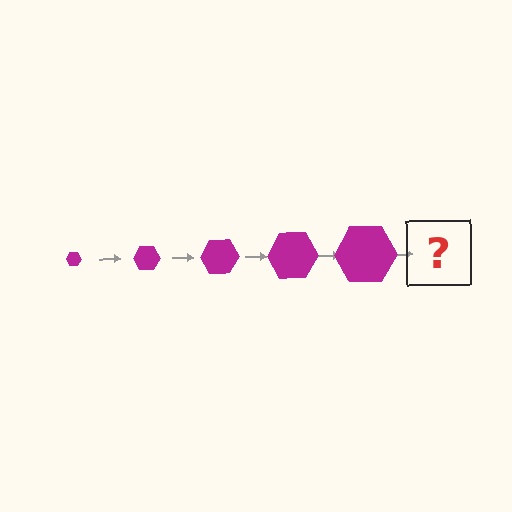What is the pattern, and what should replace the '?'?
The pattern is that the hexagon gets progressively larger each step. The '?' should be a magenta hexagon, larger than the previous one.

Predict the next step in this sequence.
The next step is a magenta hexagon, larger than the previous one.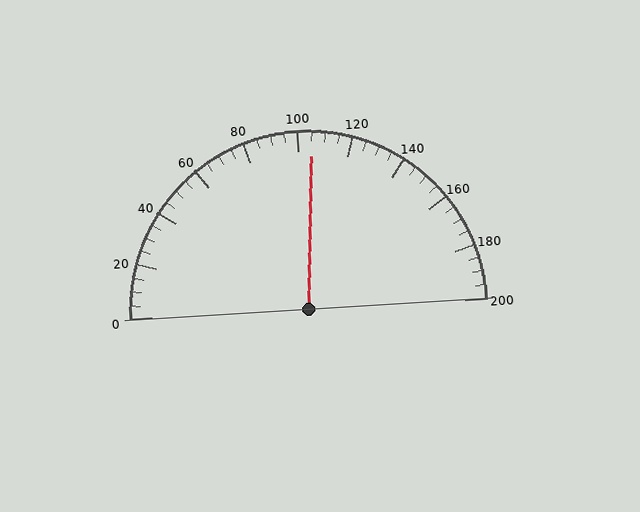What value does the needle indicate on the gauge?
The needle indicates approximately 105.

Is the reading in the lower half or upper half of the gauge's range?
The reading is in the upper half of the range (0 to 200).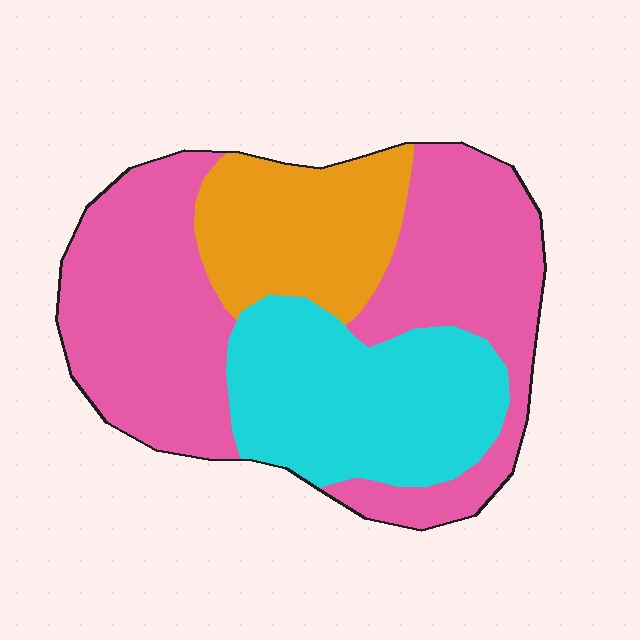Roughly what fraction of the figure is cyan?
Cyan takes up about one quarter (1/4) of the figure.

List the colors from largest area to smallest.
From largest to smallest: pink, cyan, orange.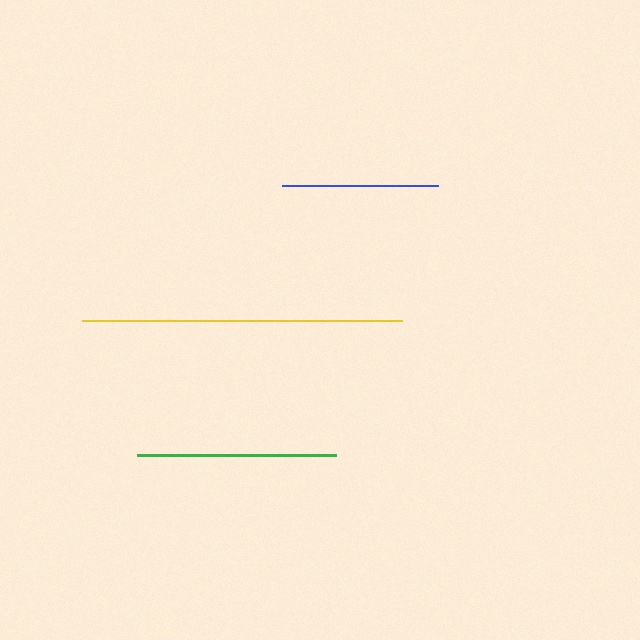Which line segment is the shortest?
The blue line is the shortest at approximately 156 pixels.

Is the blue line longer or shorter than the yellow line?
The yellow line is longer than the blue line.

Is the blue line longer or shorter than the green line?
The green line is longer than the blue line.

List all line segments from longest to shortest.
From longest to shortest: yellow, green, blue.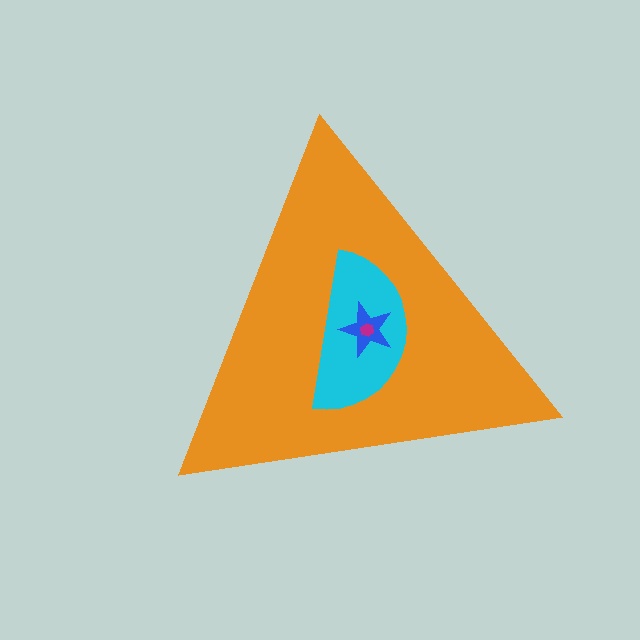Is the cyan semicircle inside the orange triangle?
Yes.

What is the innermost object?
The magenta hexagon.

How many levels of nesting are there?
4.